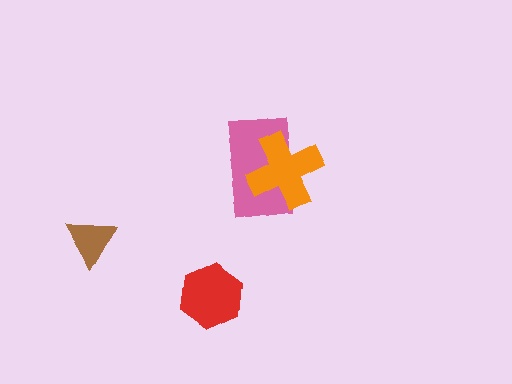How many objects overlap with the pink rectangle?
1 object overlaps with the pink rectangle.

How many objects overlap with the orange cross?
1 object overlaps with the orange cross.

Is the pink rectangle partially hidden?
Yes, it is partially covered by another shape.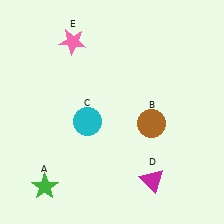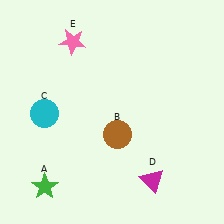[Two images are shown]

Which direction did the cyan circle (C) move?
The cyan circle (C) moved left.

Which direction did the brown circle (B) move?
The brown circle (B) moved left.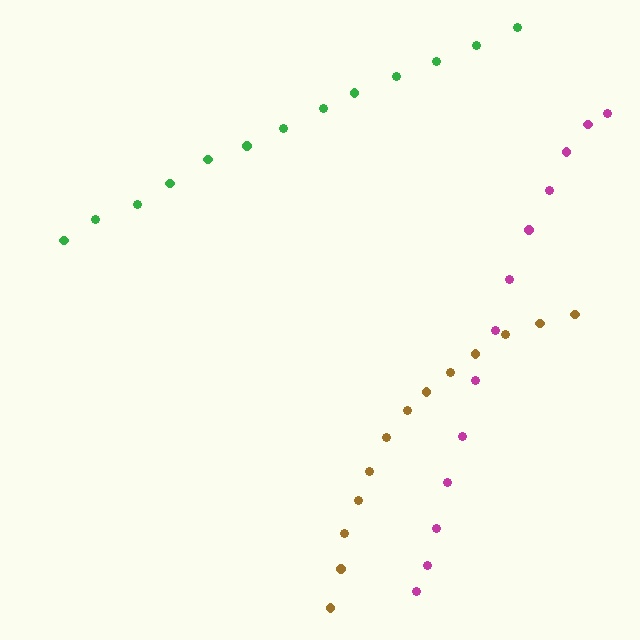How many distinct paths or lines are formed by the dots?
There are 3 distinct paths.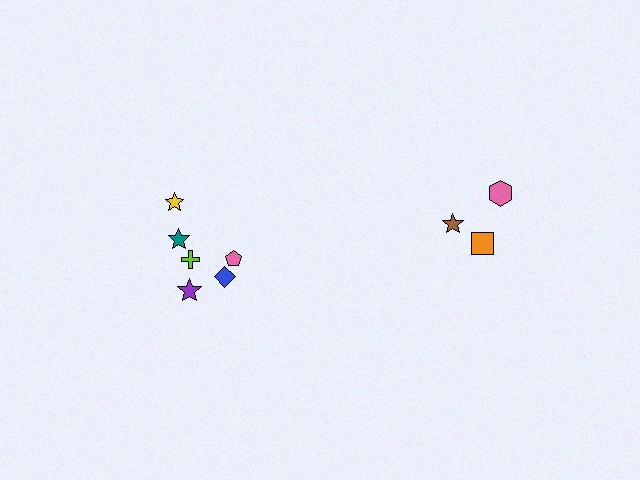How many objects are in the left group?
There are 6 objects.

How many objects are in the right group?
There are 3 objects.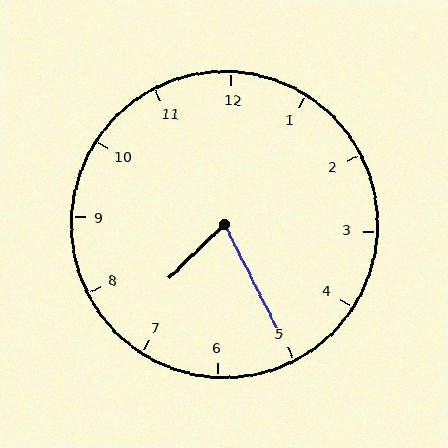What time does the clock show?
7:25.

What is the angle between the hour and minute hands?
Approximately 72 degrees.